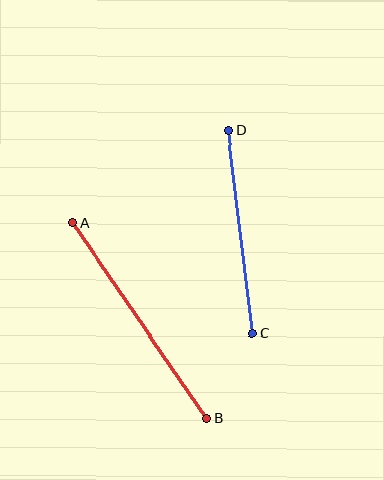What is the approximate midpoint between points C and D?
The midpoint is at approximately (240, 232) pixels.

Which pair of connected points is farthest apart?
Points A and B are farthest apart.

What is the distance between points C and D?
The distance is approximately 205 pixels.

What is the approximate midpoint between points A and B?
The midpoint is at approximately (140, 321) pixels.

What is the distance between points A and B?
The distance is approximately 237 pixels.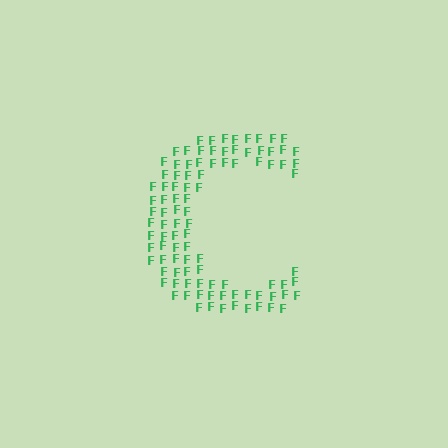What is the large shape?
The large shape is the letter C.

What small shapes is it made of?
It is made of small letter F's.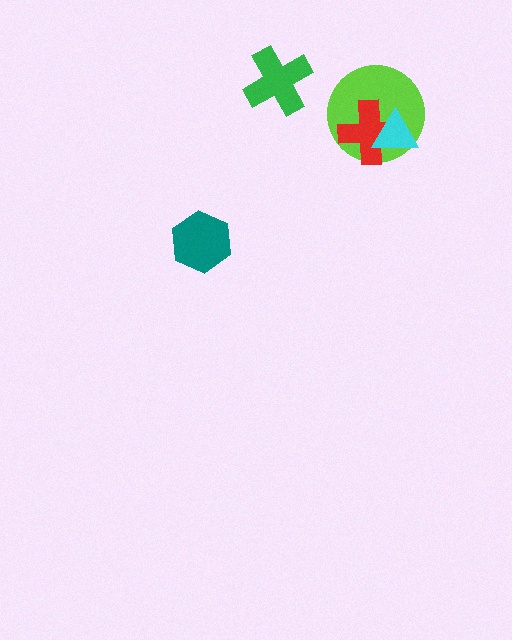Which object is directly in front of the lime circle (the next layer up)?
The red cross is directly in front of the lime circle.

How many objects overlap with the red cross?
2 objects overlap with the red cross.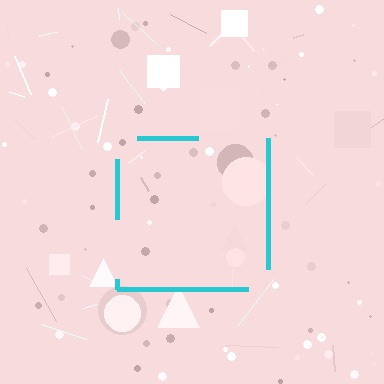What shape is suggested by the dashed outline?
The dashed outline suggests a square.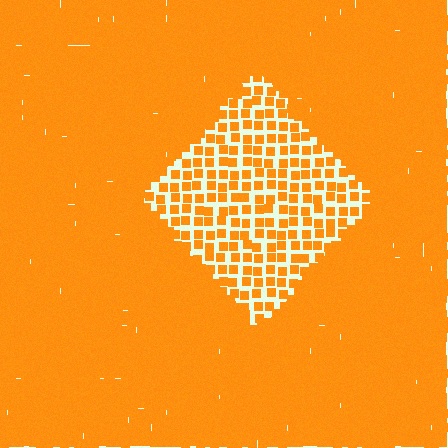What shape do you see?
I see a diamond.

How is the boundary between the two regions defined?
The boundary is defined by a change in element density (approximately 2.5x ratio). All elements are the same color, size, and shape.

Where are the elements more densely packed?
The elements are more densely packed outside the diamond boundary.